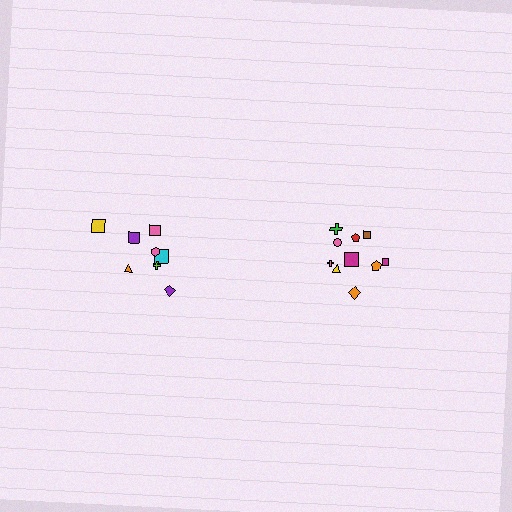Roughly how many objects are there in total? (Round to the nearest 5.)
Roughly 20 objects in total.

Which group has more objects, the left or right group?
The right group.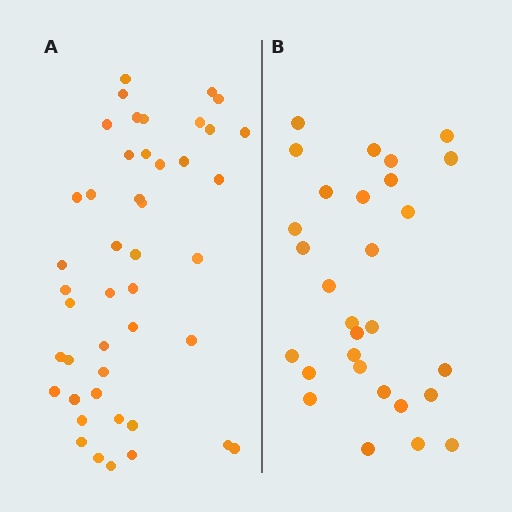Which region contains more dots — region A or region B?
Region A (the left region) has more dots.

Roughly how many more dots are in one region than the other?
Region A has approximately 15 more dots than region B.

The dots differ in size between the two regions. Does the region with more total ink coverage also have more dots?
No. Region B has more total ink coverage because its dots are larger, but region A actually contains more individual dots. Total area can be misleading — the number of items is what matters here.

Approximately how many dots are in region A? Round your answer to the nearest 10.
About 40 dots. (The exact count is 45, which rounds to 40.)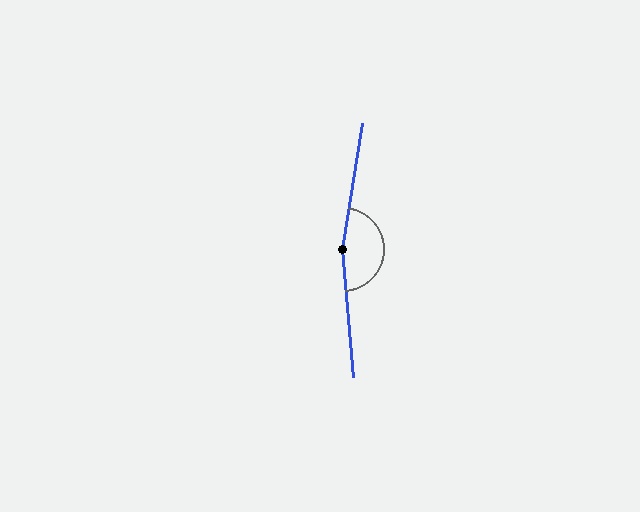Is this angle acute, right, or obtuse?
It is obtuse.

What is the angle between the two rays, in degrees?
Approximately 166 degrees.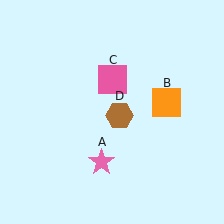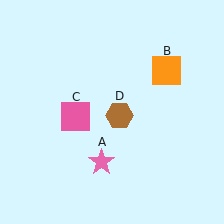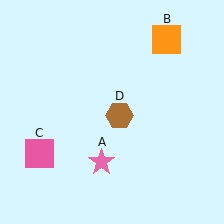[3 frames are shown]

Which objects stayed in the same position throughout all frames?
Pink star (object A) and brown hexagon (object D) remained stationary.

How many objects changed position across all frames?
2 objects changed position: orange square (object B), pink square (object C).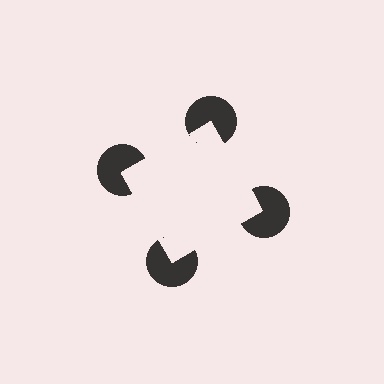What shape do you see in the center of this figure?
An illusory square — its edges are inferred from the aligned wedge cuts in the pac-man discs, not physically drawn.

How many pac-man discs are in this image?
There are 4 — one at each vertex of the illusory square.